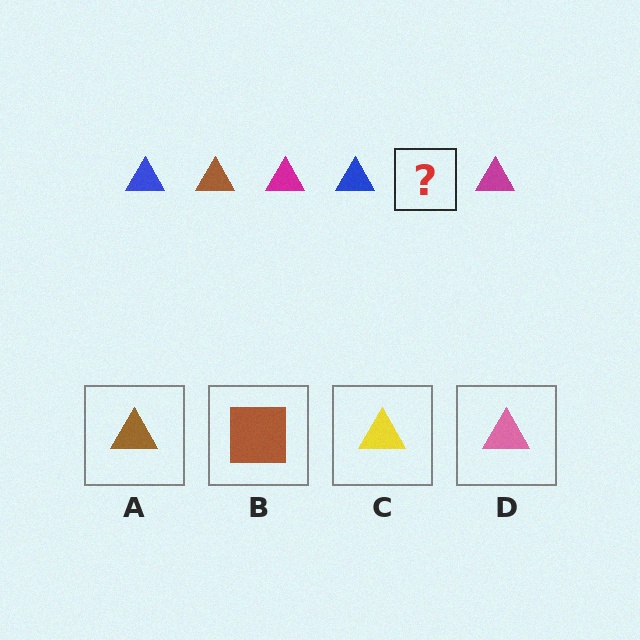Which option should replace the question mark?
Option A.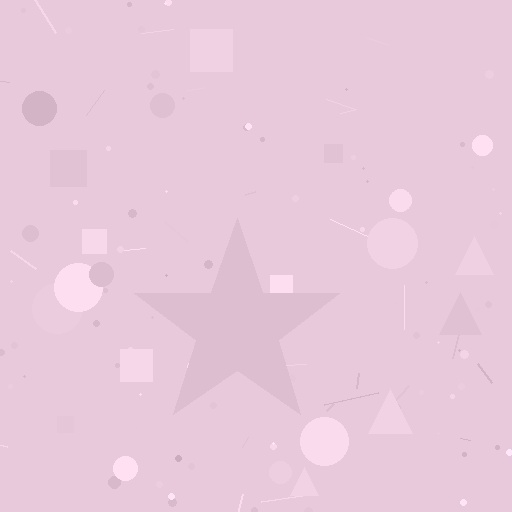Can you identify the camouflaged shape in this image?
The camouflaged shape is a star.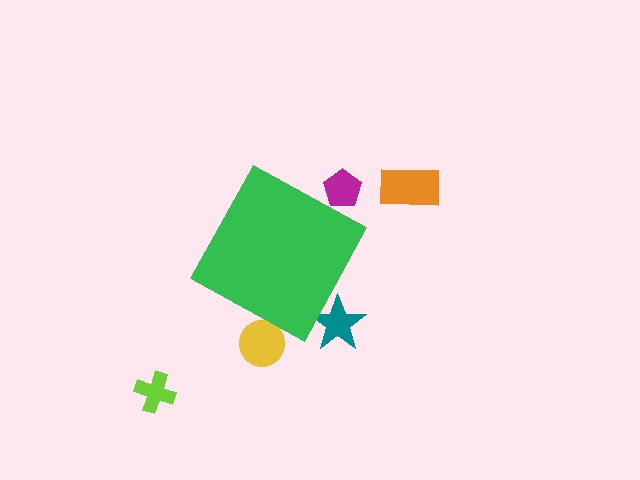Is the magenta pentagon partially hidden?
Yes, the magenta pentagon is partially hidden behind the green diamond.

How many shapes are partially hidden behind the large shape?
3 shapes are partially hidden.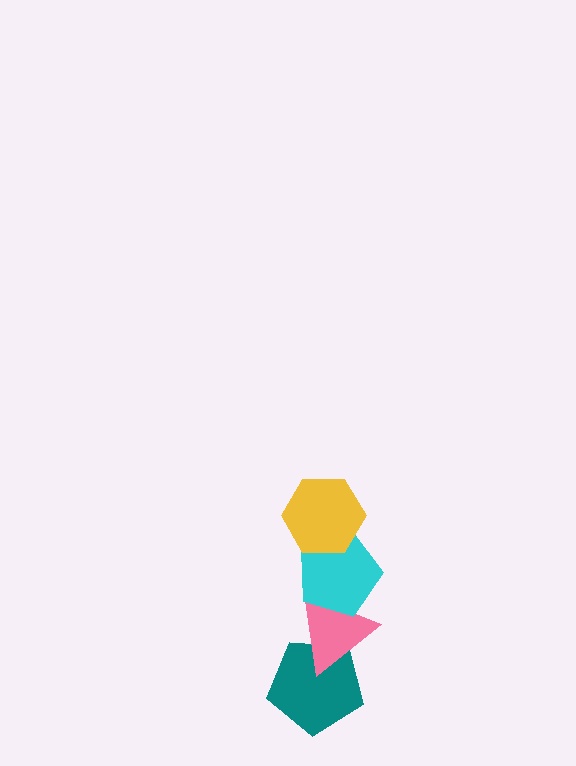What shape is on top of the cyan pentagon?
The yellow hexagon is on top of the cyan pentagon.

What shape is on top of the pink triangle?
The cyan pentagon is on top of the pink triangle.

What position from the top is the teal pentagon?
The teal pentagon is 4th from the top.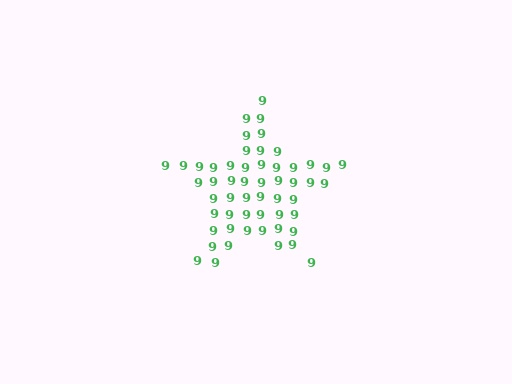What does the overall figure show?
The overall figure shows a star.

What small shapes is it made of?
It is made of small digit 9's.